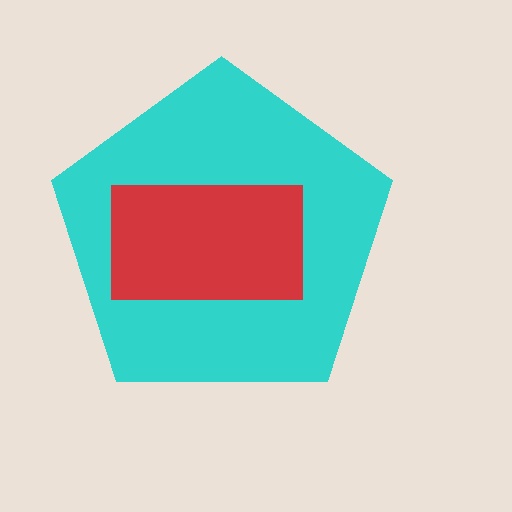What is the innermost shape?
The red rectangle.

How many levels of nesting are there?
2.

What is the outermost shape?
The cyan pentagon.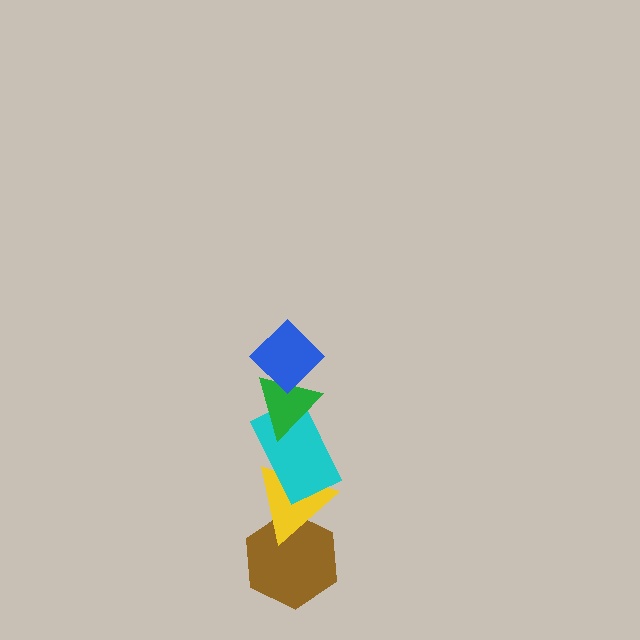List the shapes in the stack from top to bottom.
From top to bottom: the blue diamond, the green triangle, the cyan rectangle, the yellow triangle, the brown hexagon.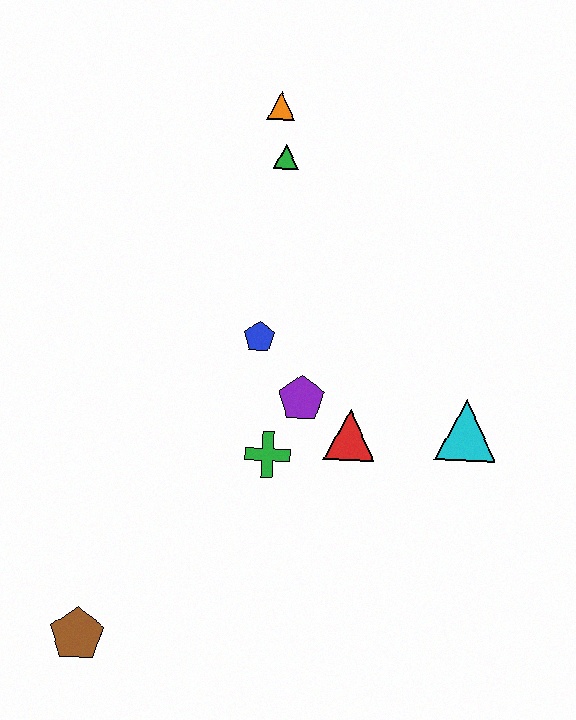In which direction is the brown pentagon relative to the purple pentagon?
The brown pentagon is below the purple pentagon.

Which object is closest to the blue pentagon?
The purple pentagon is closest to the blue pentagon.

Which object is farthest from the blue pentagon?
The brown pentagon is farthest from the blue pentagon.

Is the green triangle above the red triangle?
Yes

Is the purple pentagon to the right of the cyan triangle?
No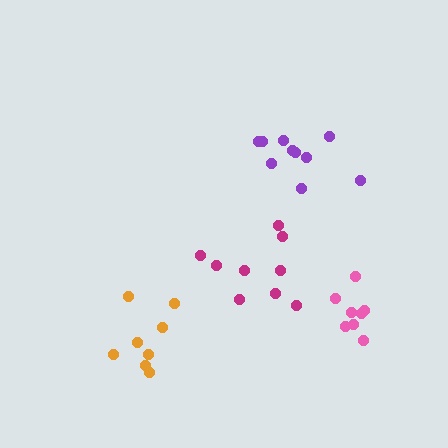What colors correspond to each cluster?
The clusters are colored: purple, orange, pink, magenta.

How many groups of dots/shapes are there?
There are 4 groups.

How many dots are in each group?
Group 1: 10 dots, Group 2: 8 dots, Group 3: 8 dots, Group 4: 9 dots (35 total).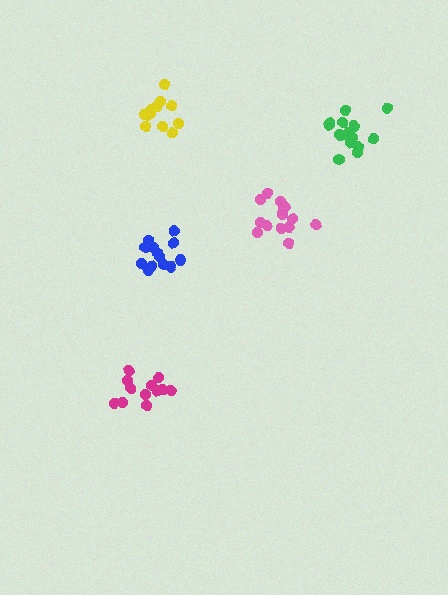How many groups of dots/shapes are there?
There are 5 groups.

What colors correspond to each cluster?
The clusters are colored: green, pink, magenta, yellow, blue.